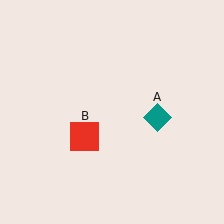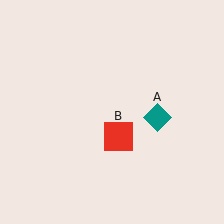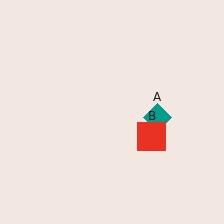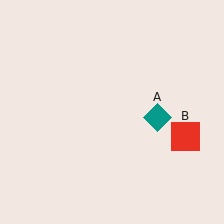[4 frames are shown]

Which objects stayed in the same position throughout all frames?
Teal diamond (object A) remained stationary.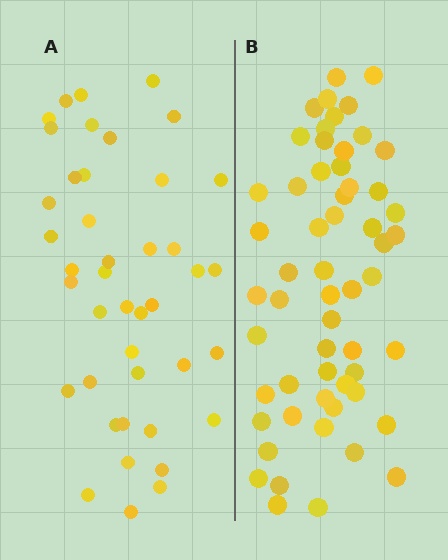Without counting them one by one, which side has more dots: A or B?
Region B (the right region) has more dots.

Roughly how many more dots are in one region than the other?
Region B has approximately 15 more dots than region A.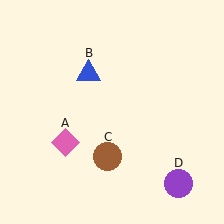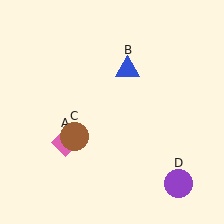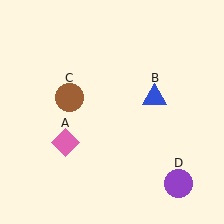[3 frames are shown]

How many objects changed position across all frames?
2 objects changed position: blue triangle (object B), brown circle (object C).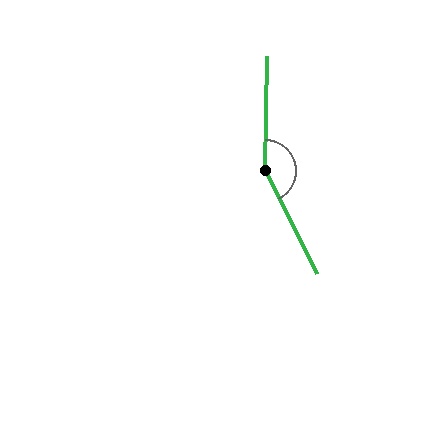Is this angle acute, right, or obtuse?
It is obtuse.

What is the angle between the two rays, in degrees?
Approximately 153 degrees.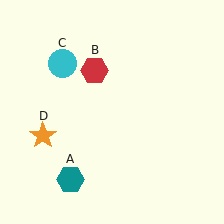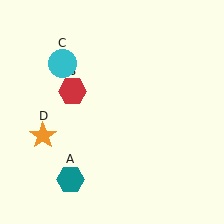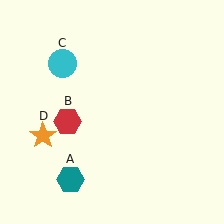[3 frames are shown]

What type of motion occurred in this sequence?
The red hexagon (object B) rotated counterclockwise around the center of the scene.